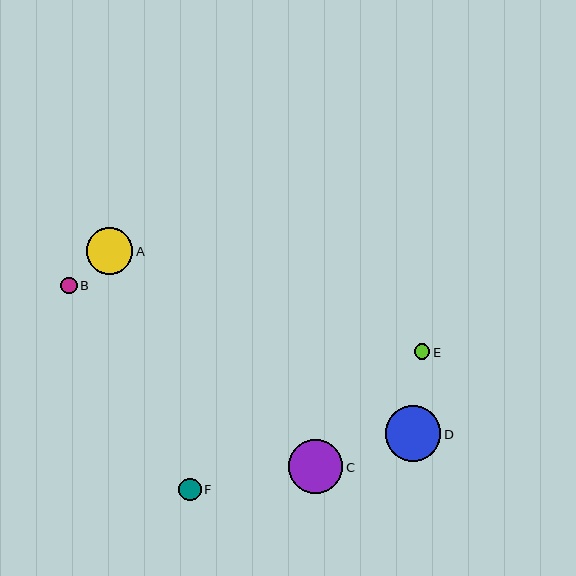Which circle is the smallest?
Circle E is the smallest with a size of approximately 16 pixels.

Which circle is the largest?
Circle D is the largest with a size of approximately 55 pixels.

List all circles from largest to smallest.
From largest to smallest: D, C, A, F, B, E.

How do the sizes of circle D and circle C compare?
Circle D and circle C are approximately the same size.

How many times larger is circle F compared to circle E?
Circle F is approximately 1.5 times the size of circle E.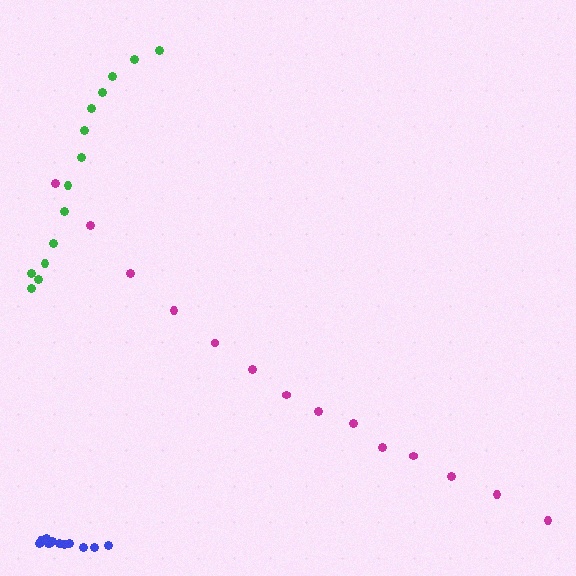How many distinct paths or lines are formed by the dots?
There are 3 distinct paths.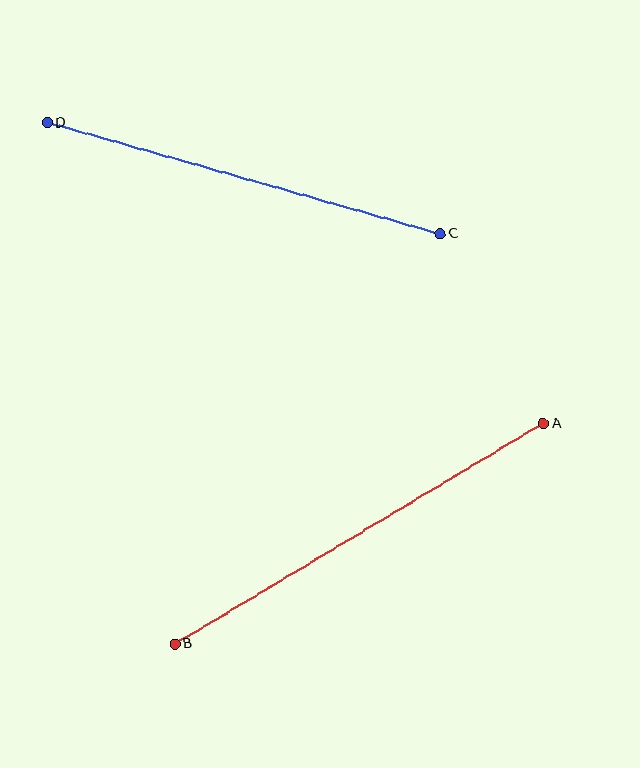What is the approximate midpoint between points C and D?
The midpoint is at approximately (244, 178) pixels.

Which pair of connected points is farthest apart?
Points A and B are farthest apart.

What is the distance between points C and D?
The distance is approximately 408 pixels.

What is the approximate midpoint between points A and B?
The midpoint is at approximately (359, 534) pixels.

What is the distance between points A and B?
The distance is approximately 429 pixels.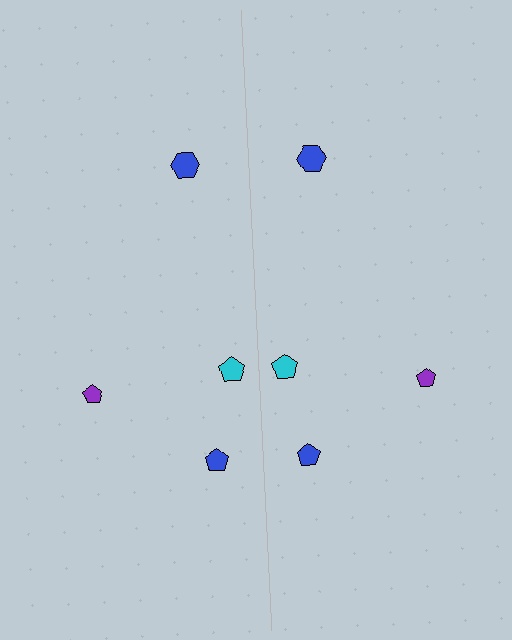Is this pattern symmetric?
Yes, this pattern has bilateral (reflection) symmetry.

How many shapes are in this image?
There are 8 shapes in this image.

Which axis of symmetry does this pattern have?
The pattern has a vertical axis of symmetry running through the center of the image.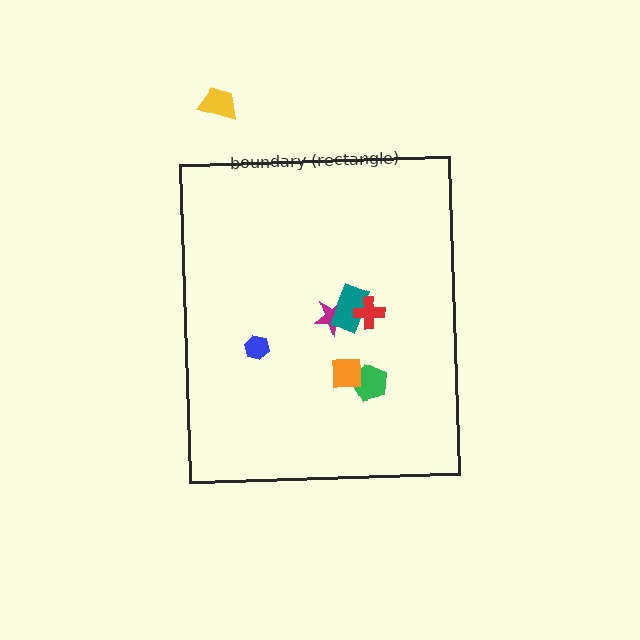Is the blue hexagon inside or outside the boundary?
Inside.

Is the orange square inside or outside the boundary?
Inside.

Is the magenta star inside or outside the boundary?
Inside.